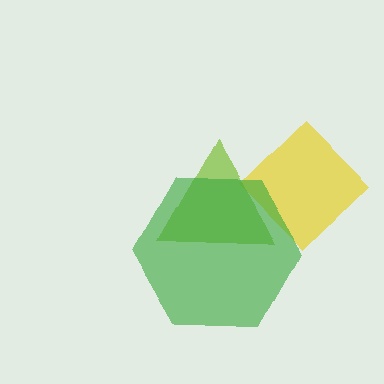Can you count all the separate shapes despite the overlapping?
Yes, there are 3 separate shapes.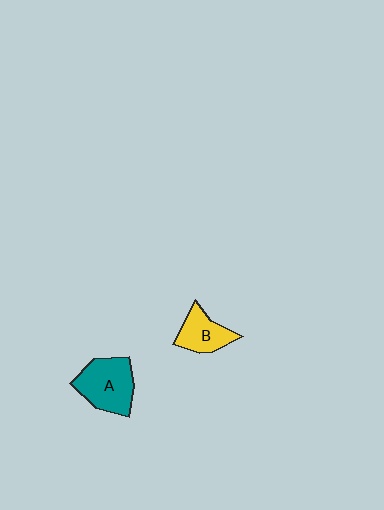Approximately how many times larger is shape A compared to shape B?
Approximately 1.5 times.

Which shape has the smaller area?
Shape B (yellow).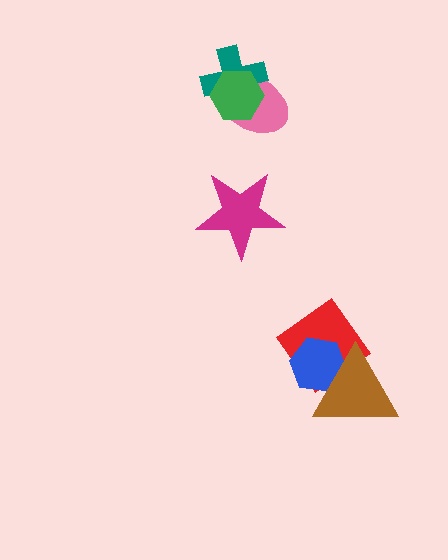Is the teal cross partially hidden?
Yes, it is partially covered by another shape.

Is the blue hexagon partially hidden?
Yes, it is partially covered by another shape.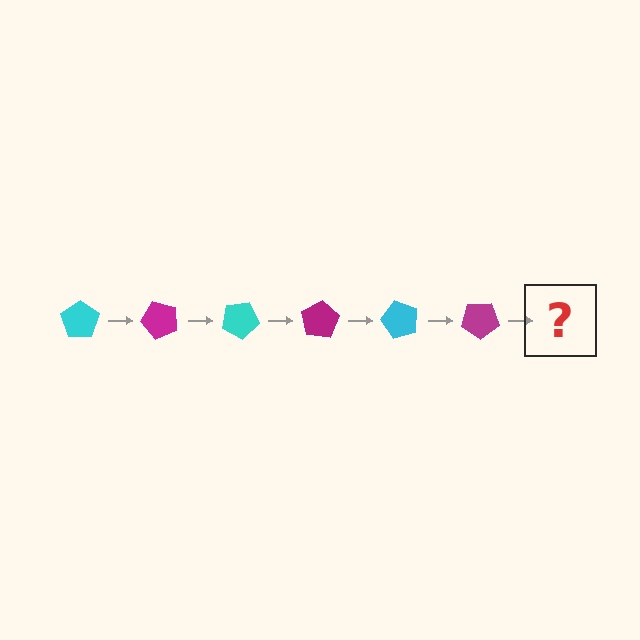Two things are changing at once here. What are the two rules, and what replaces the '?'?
The two rules are that it rotates 50 degrees each step and the color cycles through cyan and magenta. The '?' should be a cyan pentagon, rotated 300 degrees from the start.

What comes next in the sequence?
The next element should be a cyan pentagon, rotated 300 degrees from the start.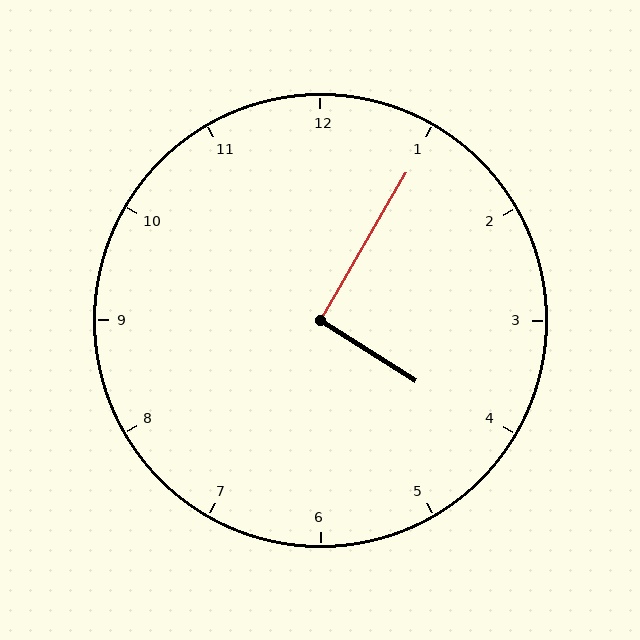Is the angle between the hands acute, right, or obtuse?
It is right.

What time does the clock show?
4:05.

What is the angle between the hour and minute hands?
Approximately 92 degrees.